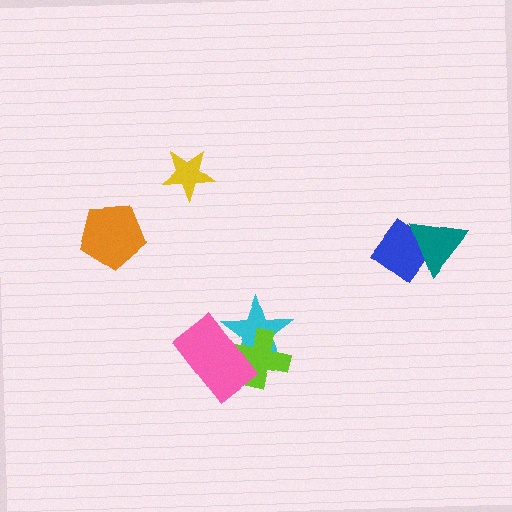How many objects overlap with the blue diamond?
1 object overlaps with the blue diamond.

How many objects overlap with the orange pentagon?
0 objects overlap with the orange pentagon.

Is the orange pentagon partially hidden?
No, no other shape covers it.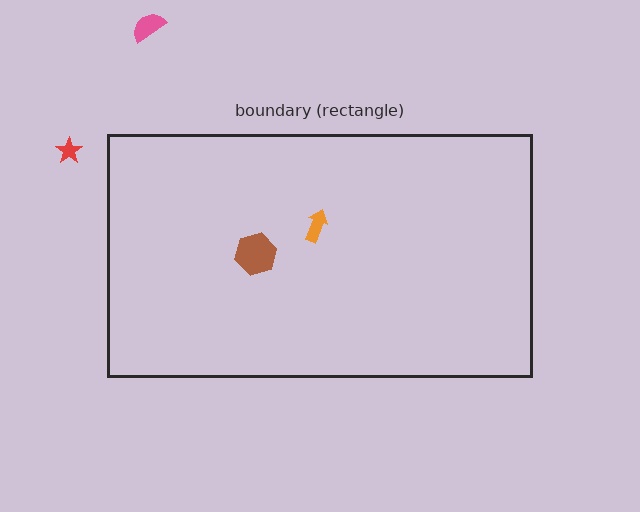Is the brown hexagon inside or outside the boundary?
Inside.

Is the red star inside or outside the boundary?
Outside.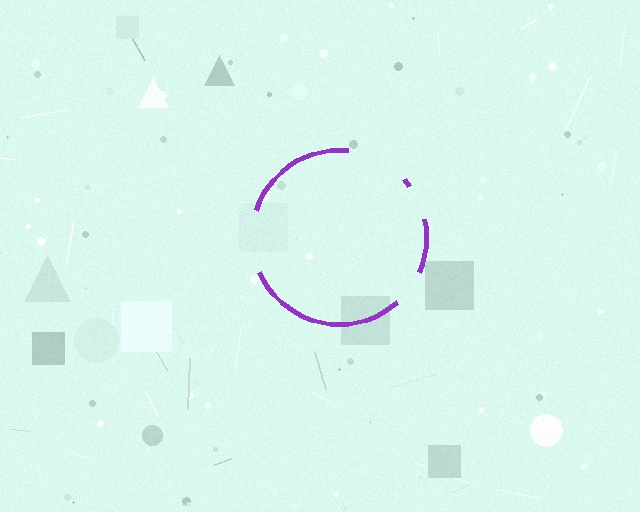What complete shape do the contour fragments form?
The contour fragments form a circle.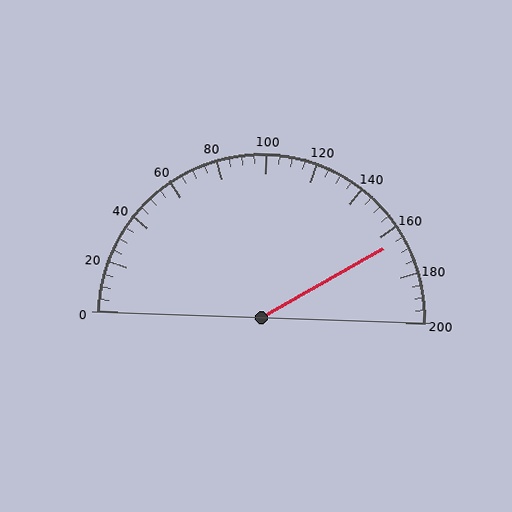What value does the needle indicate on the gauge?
The needle indicates approximately 165.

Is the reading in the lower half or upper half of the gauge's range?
The reading is in the upper half of the range (0 to 200).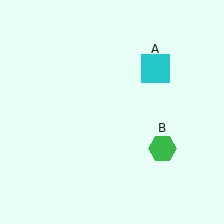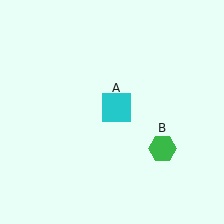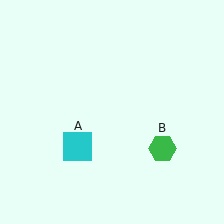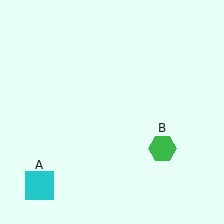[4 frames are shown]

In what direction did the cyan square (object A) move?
The cyan square (object A) moved down and to the left.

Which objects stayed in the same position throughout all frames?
Green hexagon (object B) remained stationary.